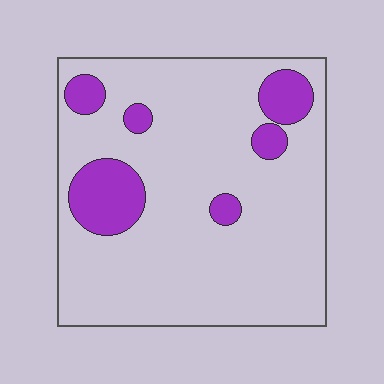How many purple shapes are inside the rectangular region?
6.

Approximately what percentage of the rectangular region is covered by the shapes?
Approximately 15%.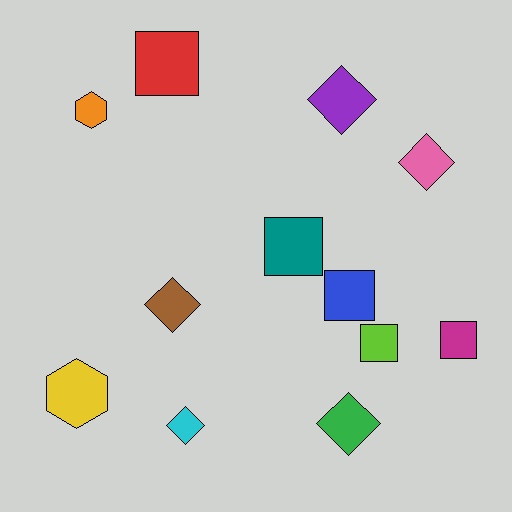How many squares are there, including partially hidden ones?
There are 5 squares.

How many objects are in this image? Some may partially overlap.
There are 12 objects.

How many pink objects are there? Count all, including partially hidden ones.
There is 1 pink object.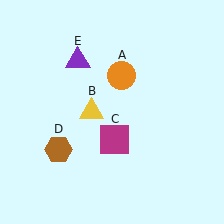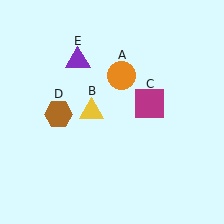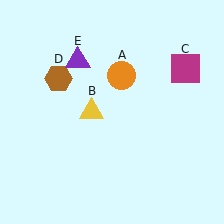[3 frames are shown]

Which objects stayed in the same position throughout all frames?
Orange circle (object A) and yellow triangle (object B) and purple triangle (object E) remained stationary.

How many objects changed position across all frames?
2 objects changed position: magenta square (object C), brown hexagon (object D).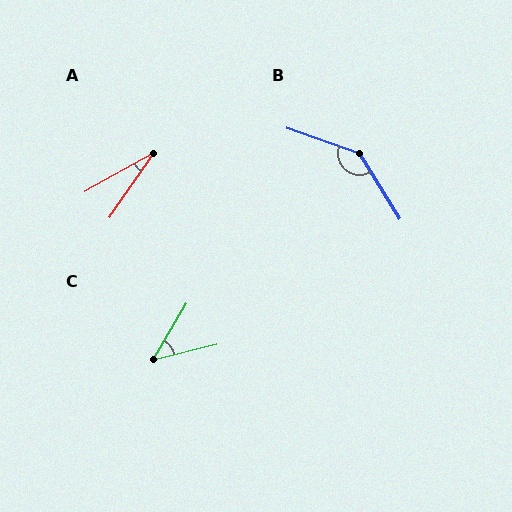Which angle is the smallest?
A, at approximately 26 degrees.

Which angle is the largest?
B, at approximately 141 degrees.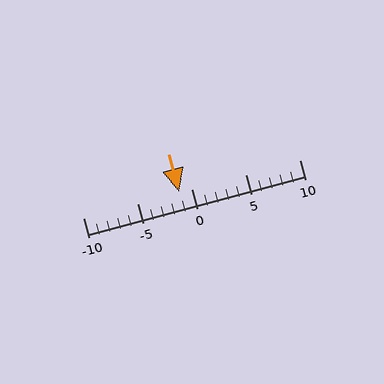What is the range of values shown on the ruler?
The ruler shows values from -10 to 10.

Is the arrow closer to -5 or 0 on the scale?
The arrow is closer to 0.